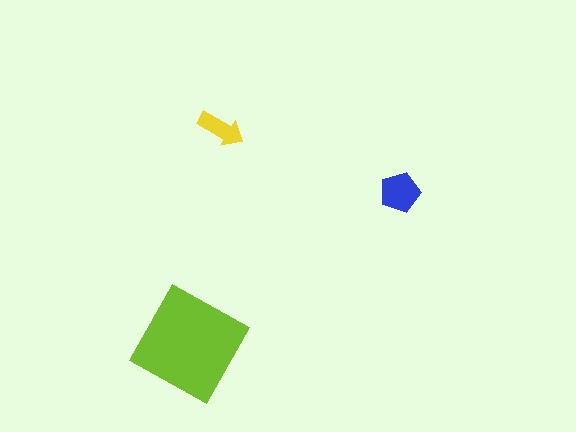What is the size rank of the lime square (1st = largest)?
1st.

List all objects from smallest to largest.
The yellow arrow, the blue pentagon, the lime square.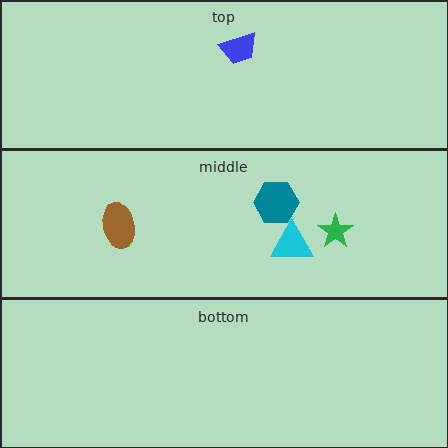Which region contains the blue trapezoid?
The top region.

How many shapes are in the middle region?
4.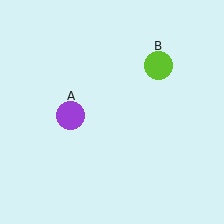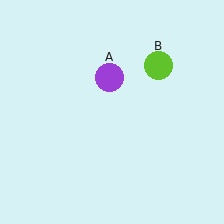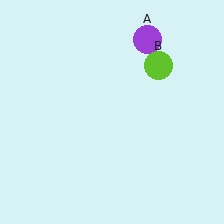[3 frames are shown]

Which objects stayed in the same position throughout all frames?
Lime circle (object B) remained stationary.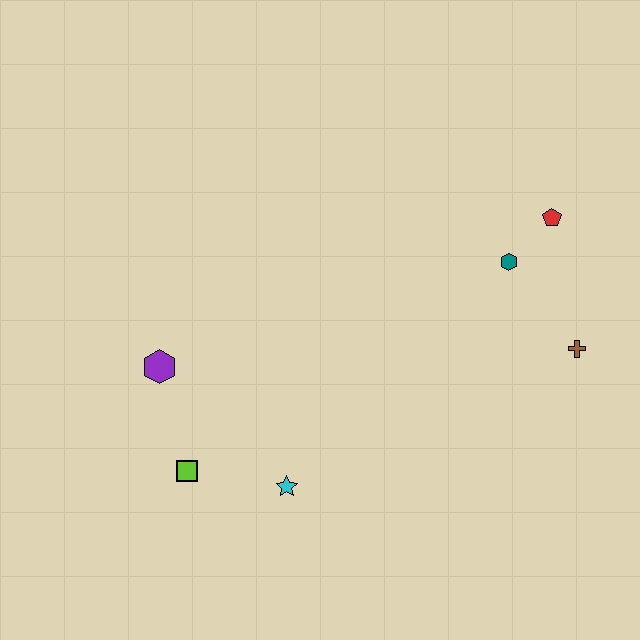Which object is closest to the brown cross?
The teal hexagon is closest to the brown cross.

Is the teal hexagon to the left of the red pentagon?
Yes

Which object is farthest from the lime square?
The red pentagon is farthest from the lime square.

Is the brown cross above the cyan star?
Yes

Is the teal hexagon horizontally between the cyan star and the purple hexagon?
No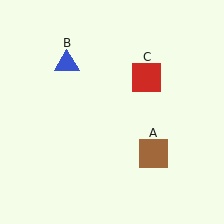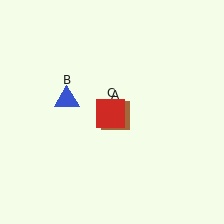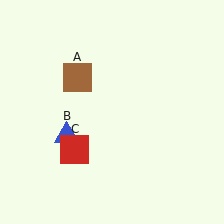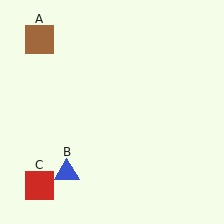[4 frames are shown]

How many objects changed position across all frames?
3 objects changed position: brown square (object A), blue triangle (object B), red square (object C).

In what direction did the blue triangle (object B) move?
The blue triangle (object B) moved down.